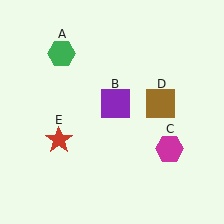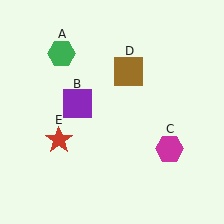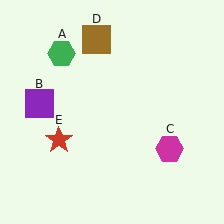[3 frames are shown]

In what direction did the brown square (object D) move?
The brown square (object D) moved up and to the left.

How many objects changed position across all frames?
2 objects changed position: purple square (object B), brown square (object D).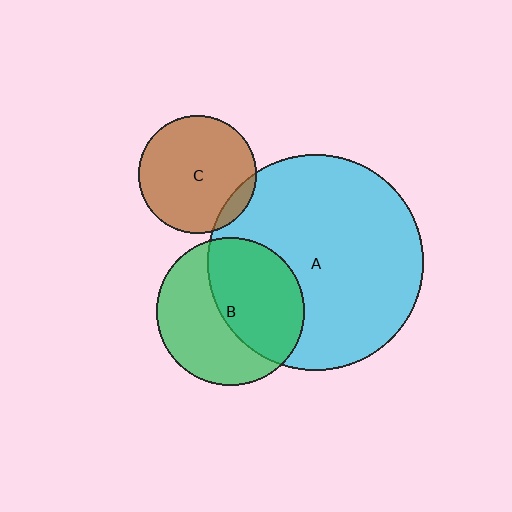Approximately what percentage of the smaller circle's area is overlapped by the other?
Approximately 50%.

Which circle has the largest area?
Circle A (cyan).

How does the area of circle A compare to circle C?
Approximately 3.4 times.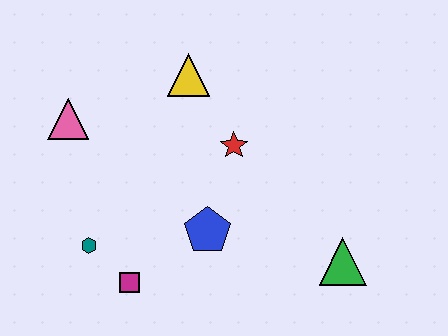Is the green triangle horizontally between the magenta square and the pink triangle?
No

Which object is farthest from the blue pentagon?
The pink triangle is farthest from the blue pentagon.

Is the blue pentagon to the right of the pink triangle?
Yes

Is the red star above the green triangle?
Yes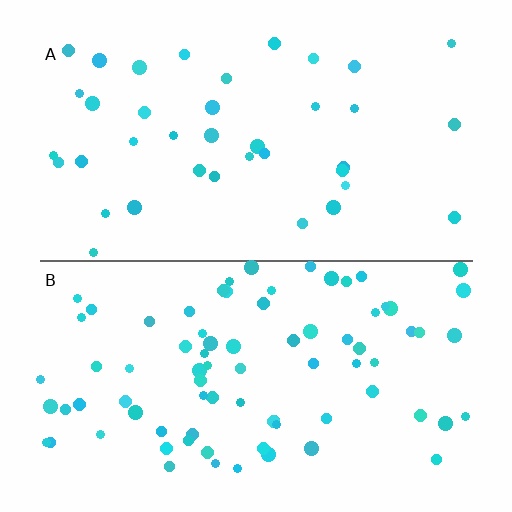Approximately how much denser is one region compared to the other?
Approximately 2.1× — region B over region A.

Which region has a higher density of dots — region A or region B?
B (the bottom).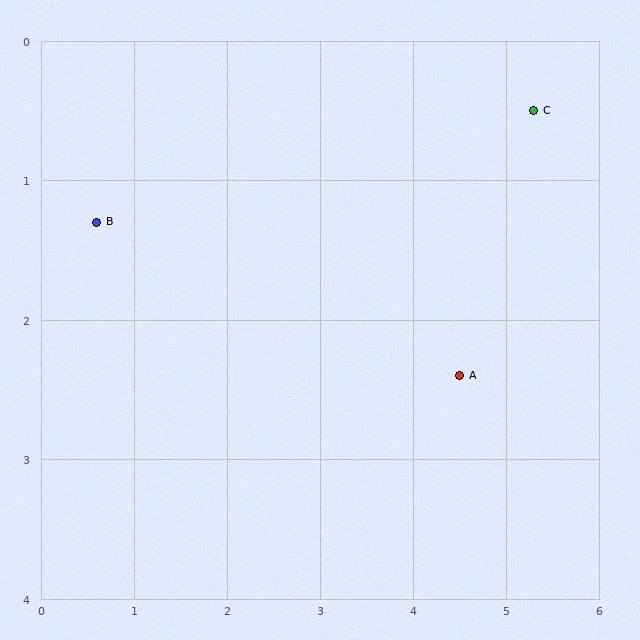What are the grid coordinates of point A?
Point A is at approximately (4.5, 2.4).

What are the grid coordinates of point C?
Point C is at approximately (5.3, 0.5).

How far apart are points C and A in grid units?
Points C and A are about 2.1 grid units apart.